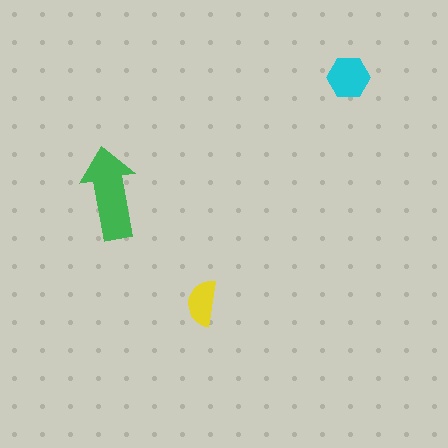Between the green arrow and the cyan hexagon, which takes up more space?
The green arrow.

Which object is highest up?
The cyan hexagon is topmost.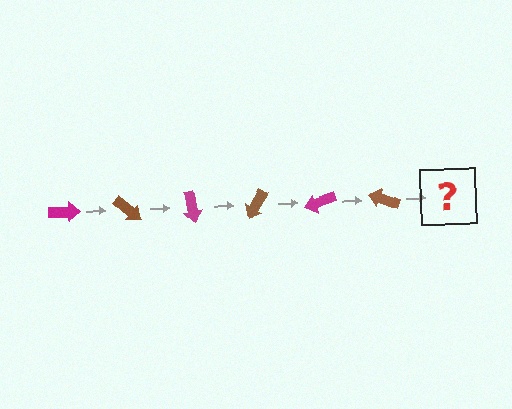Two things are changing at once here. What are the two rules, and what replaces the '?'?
The two rules are that it rotates 40 degrees each step and the color cycles through magenta and brown. The '?' should be a magenta arrow, rotated 240 degrees from the start.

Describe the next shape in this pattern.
It should be a magenta arrow, rotated 240 degrees from the start.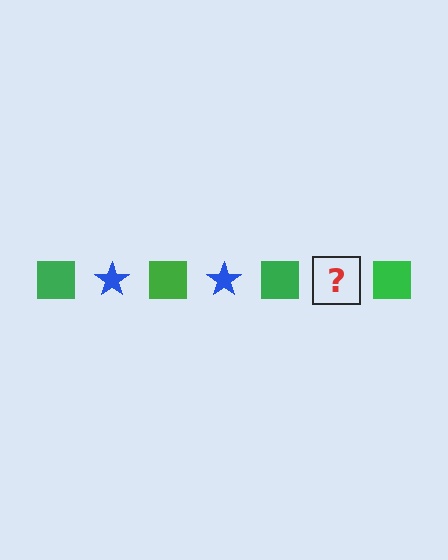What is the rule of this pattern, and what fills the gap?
The rule is that the pattern alternates between green square and blue star. The gap should be filled with a blue star.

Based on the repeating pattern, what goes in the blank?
The blank should be a blue star.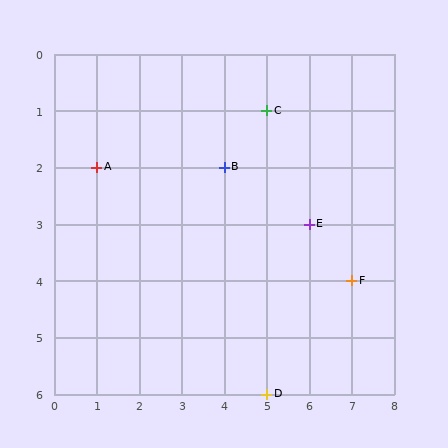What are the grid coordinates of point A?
Point A is at grid coordinates (1, 2).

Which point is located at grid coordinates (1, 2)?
Point A is at (1, 2).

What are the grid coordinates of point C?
Point C is at grid coordinates (5, 1).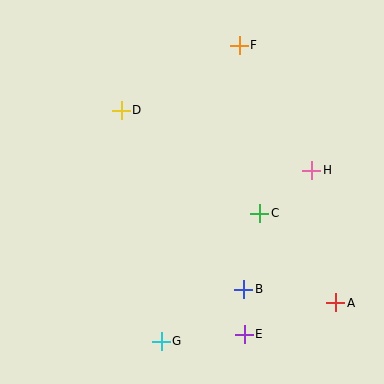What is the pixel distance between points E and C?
The distance between E and C is 122 pixels.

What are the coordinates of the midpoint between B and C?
The midpoint between B and C is at (252, 251).